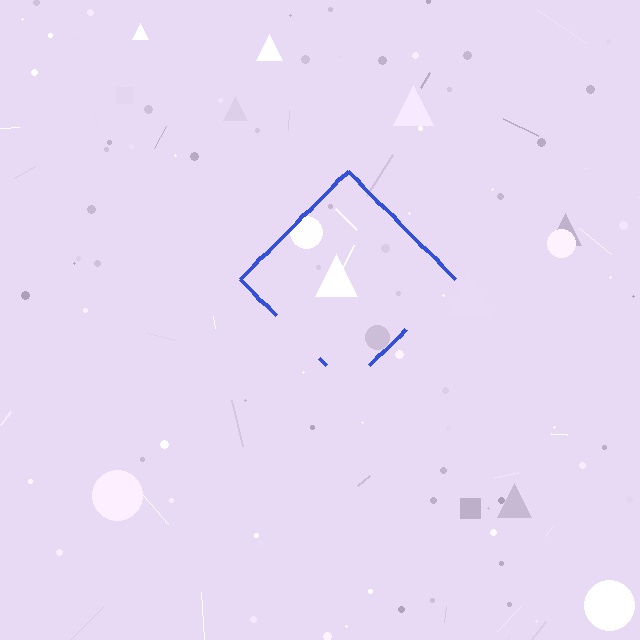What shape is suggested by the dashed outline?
The dashed outline suggests a diamond.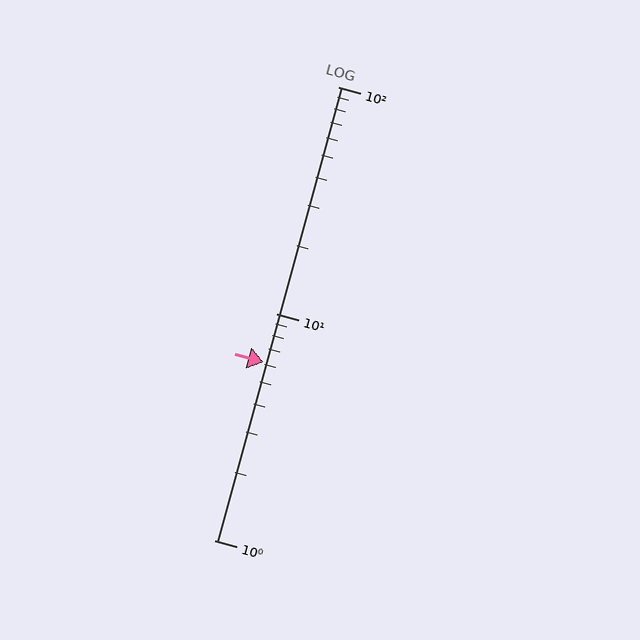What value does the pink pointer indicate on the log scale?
The pointer indicates approximately 6.1.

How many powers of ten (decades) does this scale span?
The scale spans 2 decades, from 1 to 100.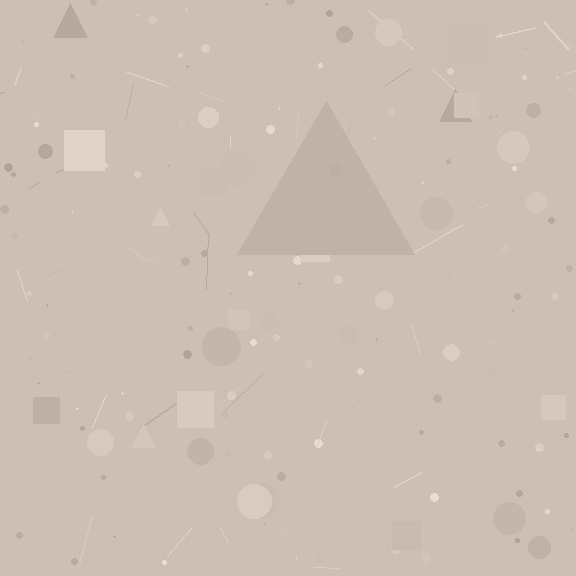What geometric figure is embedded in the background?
A triangle is embedded in the background.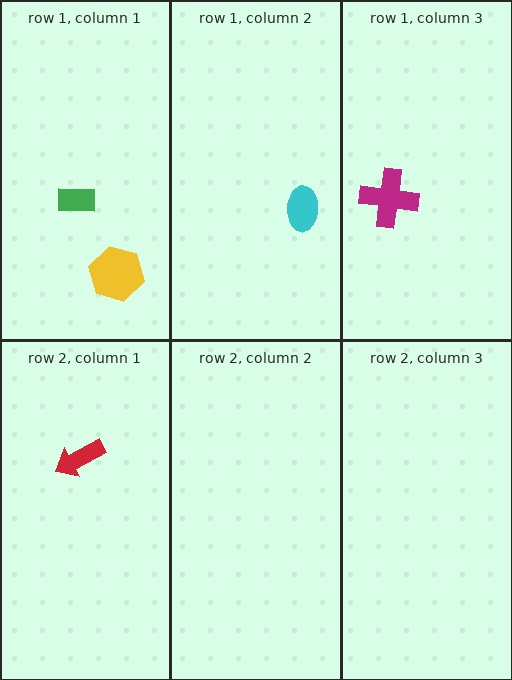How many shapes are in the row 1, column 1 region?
2.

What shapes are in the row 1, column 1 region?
The green rectangle, the yellow hexagon.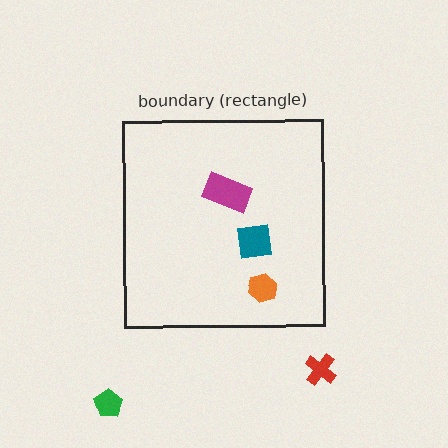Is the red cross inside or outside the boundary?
Outside.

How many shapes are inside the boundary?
3 inside, 2 outside.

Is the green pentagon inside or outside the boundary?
Outside.